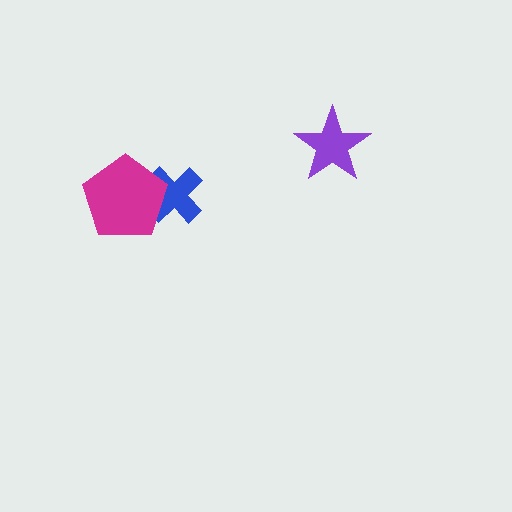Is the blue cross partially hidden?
Yes, it is partially covered by another shape.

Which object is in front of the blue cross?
The magenta pentagon is in front of the blue cross.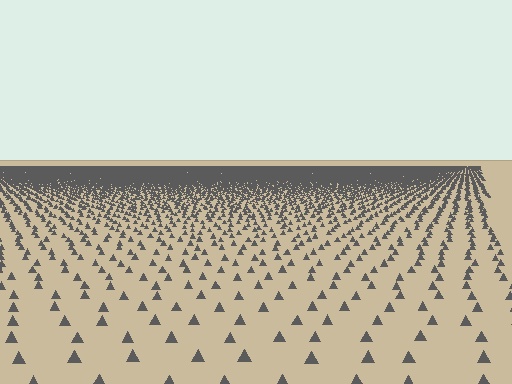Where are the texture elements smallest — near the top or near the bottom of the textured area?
Near the top.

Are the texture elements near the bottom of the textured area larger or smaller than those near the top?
Larger. Near the bottom, elements are closer to the viewer and appear at a bigger on-screen size.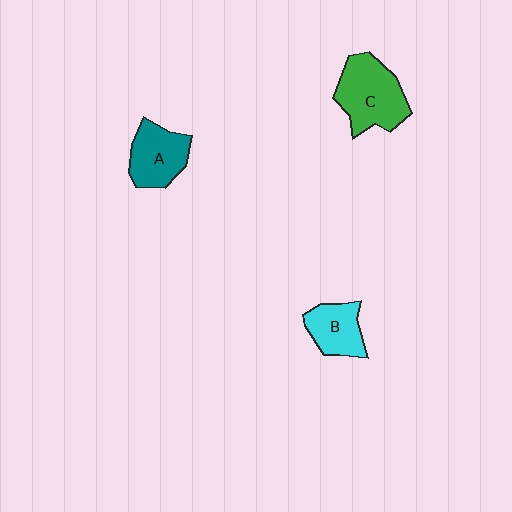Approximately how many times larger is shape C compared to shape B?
Approximately 1.6 times.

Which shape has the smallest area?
Shape B (cyan).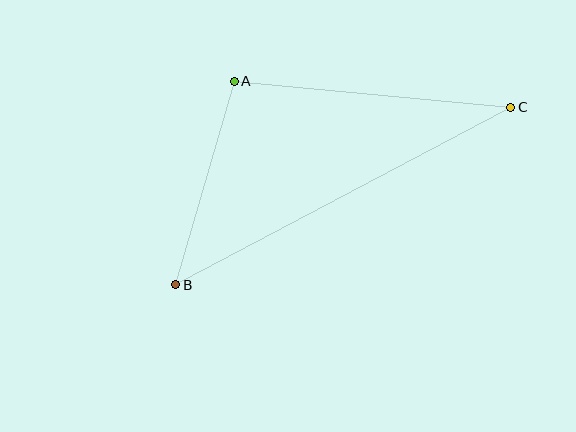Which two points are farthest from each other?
Points B and C are farthest from each other.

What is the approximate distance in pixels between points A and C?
The distance between A and C is approximately 278 pixels.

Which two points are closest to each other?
Points A and B are closest to each other.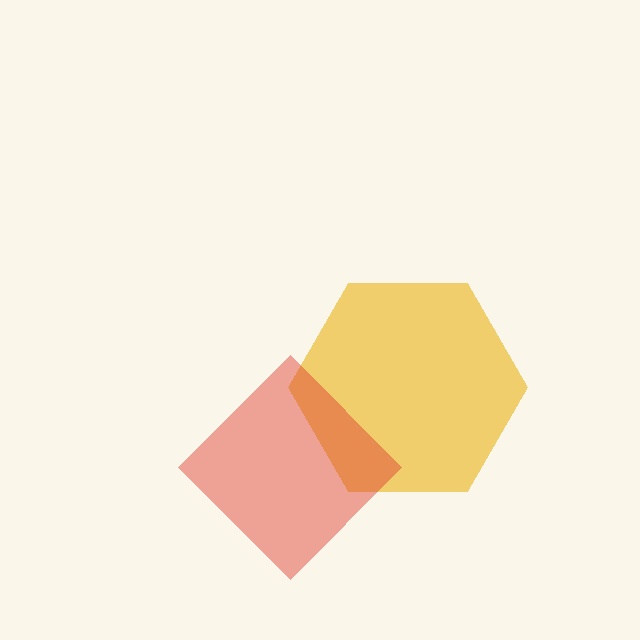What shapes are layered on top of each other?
The layered shapes are: a yellow hexagon, a red diamond.